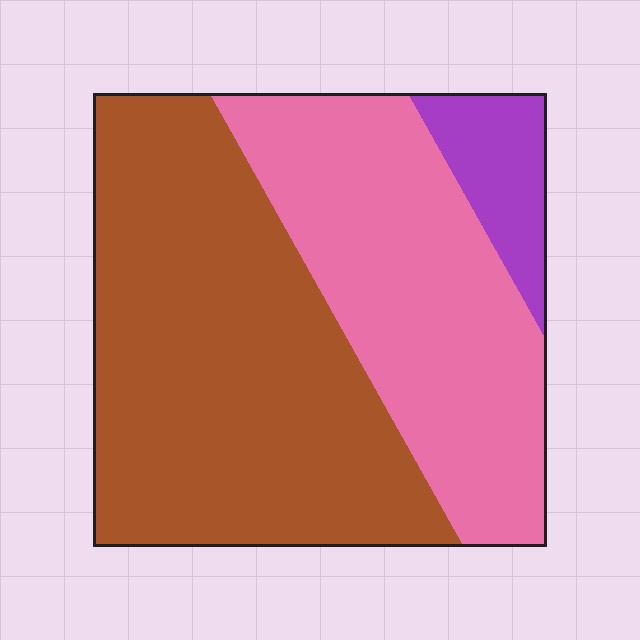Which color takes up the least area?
Purple, at roughly 10%.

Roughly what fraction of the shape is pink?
Pink covers about 40% of the shape.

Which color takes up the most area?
Brown, at roughly 55%.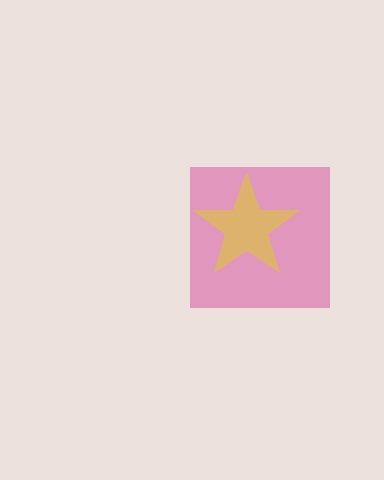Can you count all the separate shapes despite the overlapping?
Yes, there are 2 separate shapes.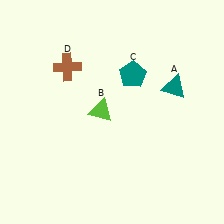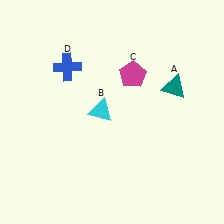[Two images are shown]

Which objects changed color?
B changed from lime to cyan. C changed from teal to magenta. D changed from brown to blue.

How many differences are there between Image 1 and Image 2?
There are 3 differences between the two images.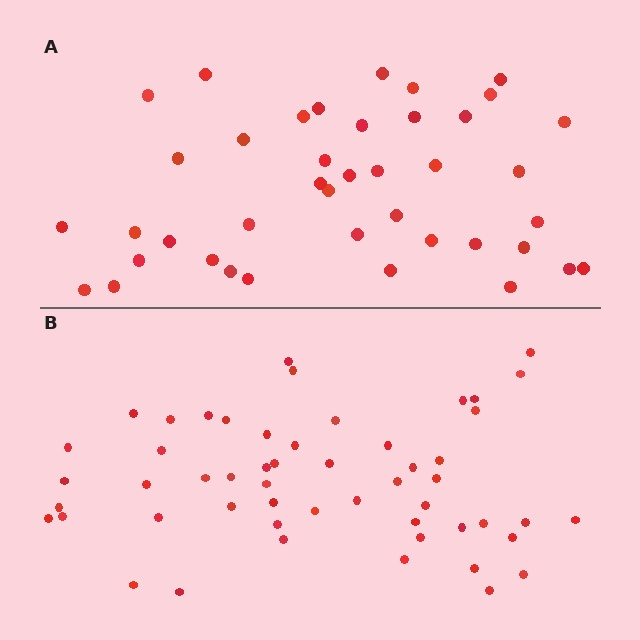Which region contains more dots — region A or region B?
Region B (the bottom region) has more dots.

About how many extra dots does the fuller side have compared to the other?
Region B has roughly 12 or so more dots than region A.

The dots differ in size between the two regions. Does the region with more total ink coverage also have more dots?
No. Region A has more total ink coverage because its dots are larger, but region B actually contains more individual dots. Total area can be misleading — the number of items is what matters here.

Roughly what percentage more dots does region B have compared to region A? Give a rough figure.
About 30% more.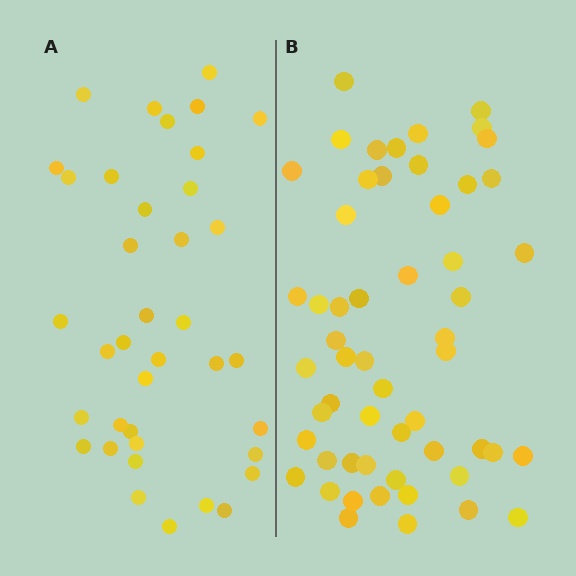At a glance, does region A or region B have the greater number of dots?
Region B (the right region) has more dots.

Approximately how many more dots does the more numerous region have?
Region B has approximately 15 more dots than region A.